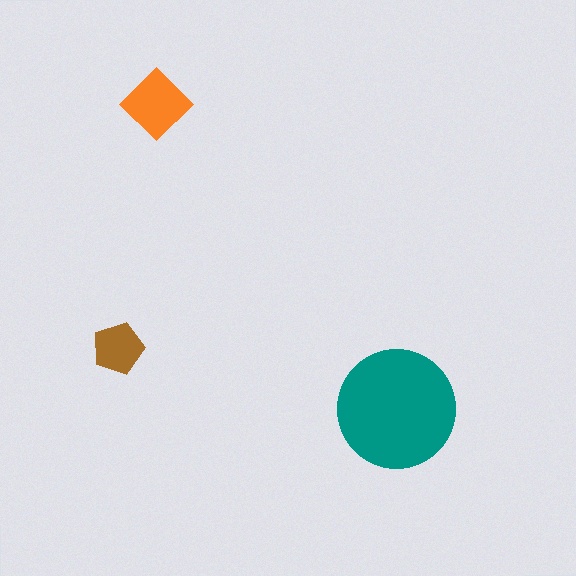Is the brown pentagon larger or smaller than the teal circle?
Smaller.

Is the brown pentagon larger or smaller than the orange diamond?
Smaller.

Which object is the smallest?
The brown pentagon.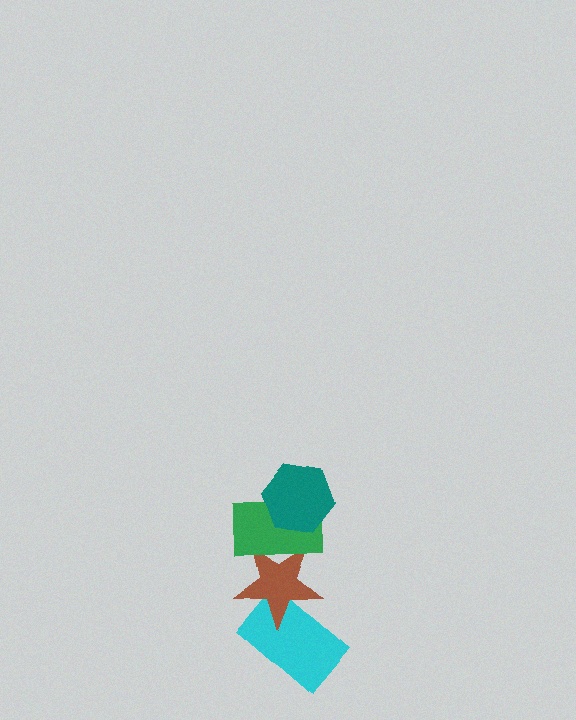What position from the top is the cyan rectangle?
The cyan rectangle is 4th from the top.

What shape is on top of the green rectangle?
The teal hexagon is on top of the green rectangle.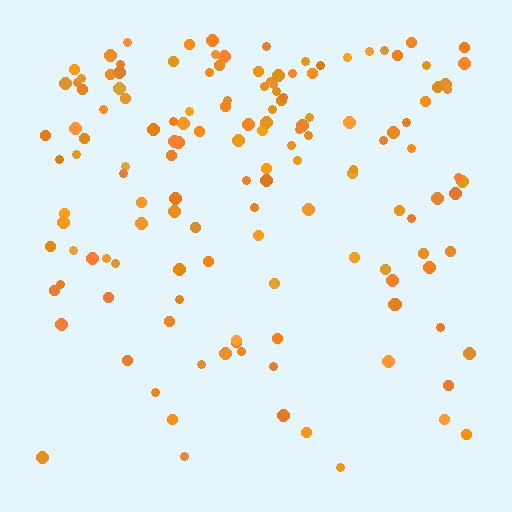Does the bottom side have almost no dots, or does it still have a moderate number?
Still a moderate number, just noticeably fewer than the top.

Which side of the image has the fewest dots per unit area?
The bottom.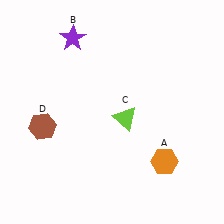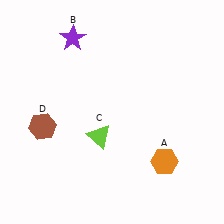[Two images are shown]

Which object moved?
The lime triangle (C) moved left.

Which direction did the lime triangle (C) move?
The lime triangle (C) moved left.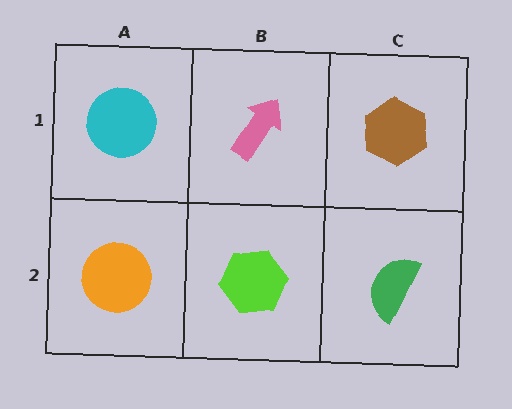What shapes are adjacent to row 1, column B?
A lime hexagon (row 2, column B), a cyan circle (row 1, column A), a brown hexagon (row 1, column C).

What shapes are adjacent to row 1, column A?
An orange circle (row 2, column A), a pink arrow (row 1, column B).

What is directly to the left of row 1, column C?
A pink arrow.